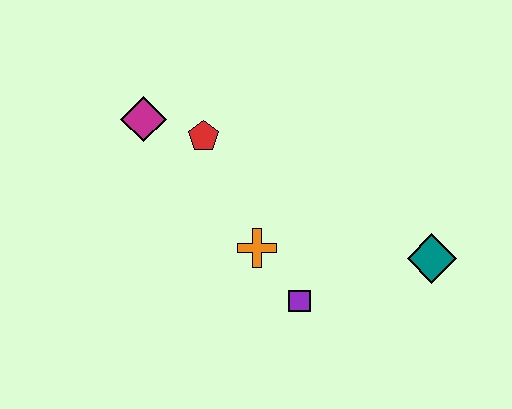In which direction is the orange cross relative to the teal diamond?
The orange cross is to the left of the teal diamond.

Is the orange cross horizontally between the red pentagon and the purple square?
Yes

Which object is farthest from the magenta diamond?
The teal diamond is farthest from the magenta diamond.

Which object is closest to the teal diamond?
The purple square is closest to the teal diamond.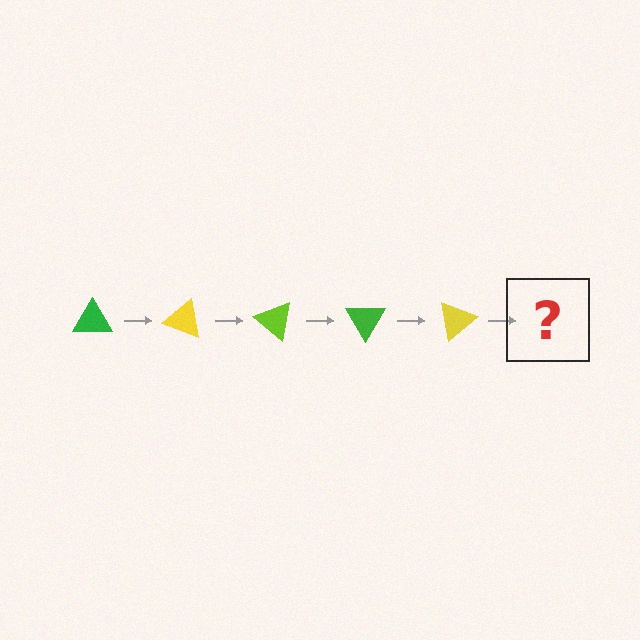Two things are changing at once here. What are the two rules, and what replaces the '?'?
The two rules are that it rotates 20 degrees each step and the color cycles through green, yellow, and lime. The '?' should be a lime triangle, rotated 100 degrees from the start.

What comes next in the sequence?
The next element should be a lime triangle, rotated 100 degrees from the start.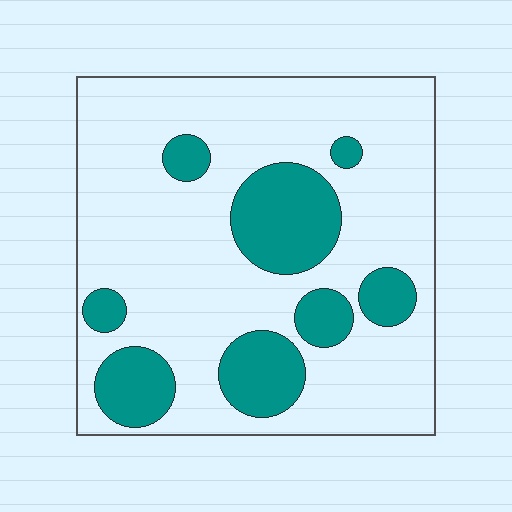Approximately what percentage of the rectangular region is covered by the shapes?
Approximately 25%.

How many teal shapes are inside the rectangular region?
8.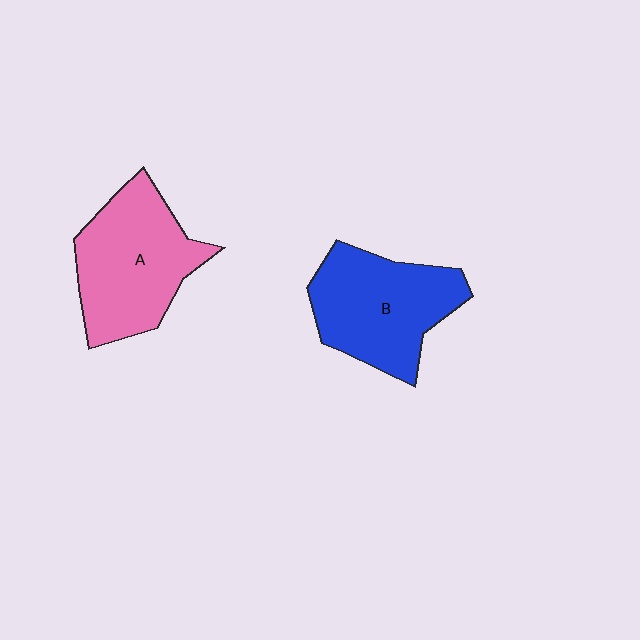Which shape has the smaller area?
Shape B (blue).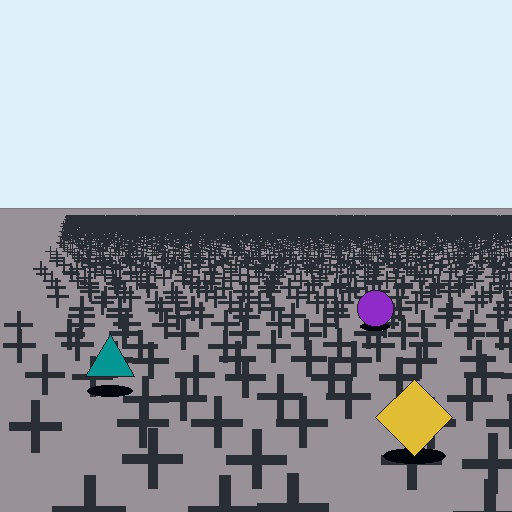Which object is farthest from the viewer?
The purple circle is farthest from the viewer. It appears smaller and the ground texture around it is denser.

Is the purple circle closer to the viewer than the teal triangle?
No. The teal triangle is closer — you can tell from the texture gradient: the ground texture is coarser near it.